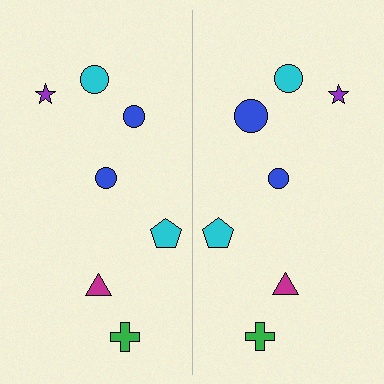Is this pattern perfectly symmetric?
No, the pattern is not perfectly symmetric. The blue circle on the right side has a different size than its mirror counterpart.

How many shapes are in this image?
There are 14 shapes in this image.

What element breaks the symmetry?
The blue circle on the right side has a different size than its mirror counterpart.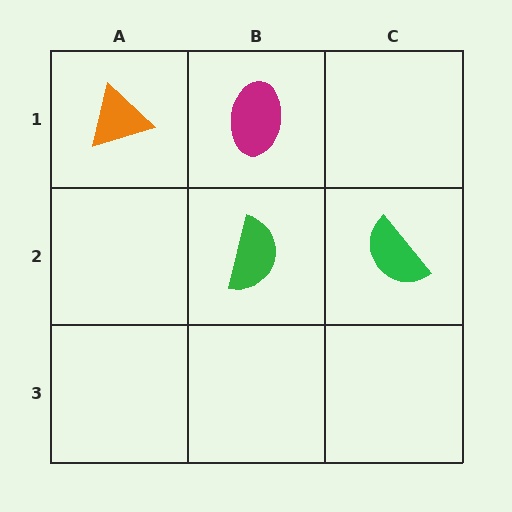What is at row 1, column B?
A magenta ellipse.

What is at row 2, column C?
A green semicircle.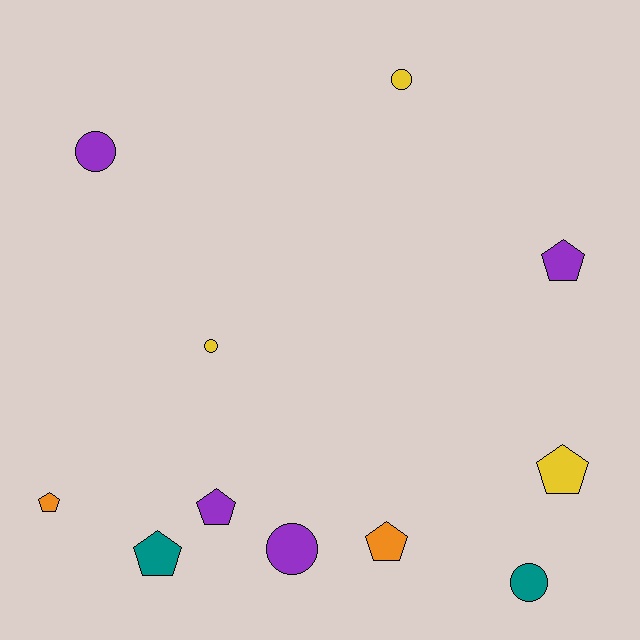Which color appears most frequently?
Purple, with 4 objects.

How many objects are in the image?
There are 11 objects.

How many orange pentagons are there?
There are 2 orange pentagons.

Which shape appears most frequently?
Pentagon, with 6 objects.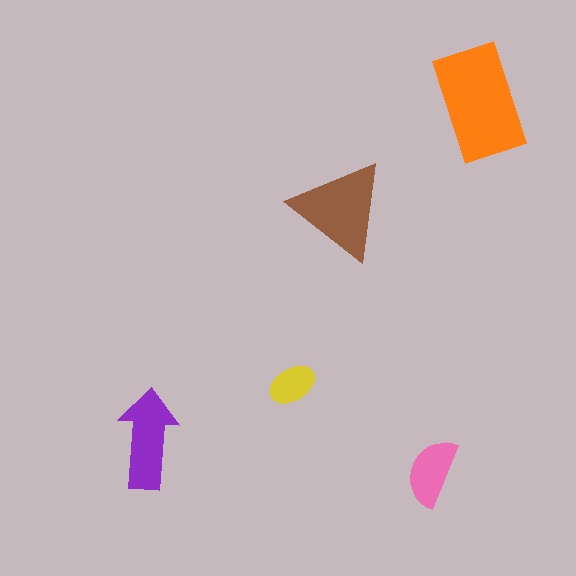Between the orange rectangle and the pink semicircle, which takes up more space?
The orange rectangle.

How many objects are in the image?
There are 5 objects in the image.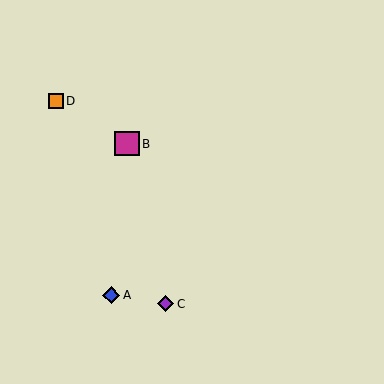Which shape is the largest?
The magenta square (labeled B) is the largest.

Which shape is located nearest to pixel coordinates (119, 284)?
The blue diamond (labeled A) at (111, 295) is nearest to that location.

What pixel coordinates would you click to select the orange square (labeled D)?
Click at (56, 101) to select the orange square D.